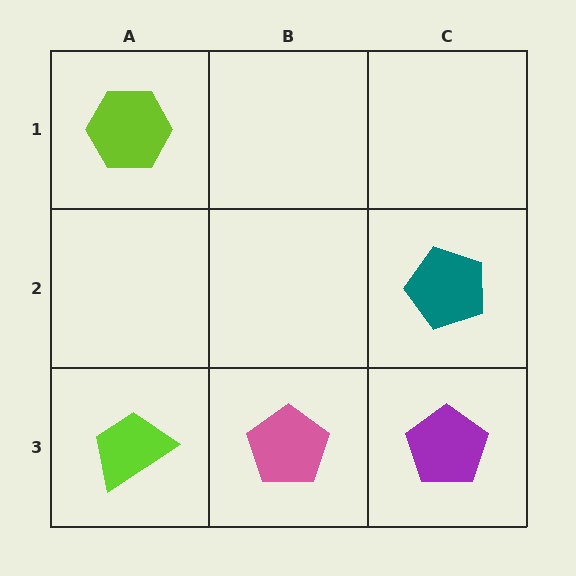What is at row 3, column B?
A pink pentagon.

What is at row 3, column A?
A lime trapezoid.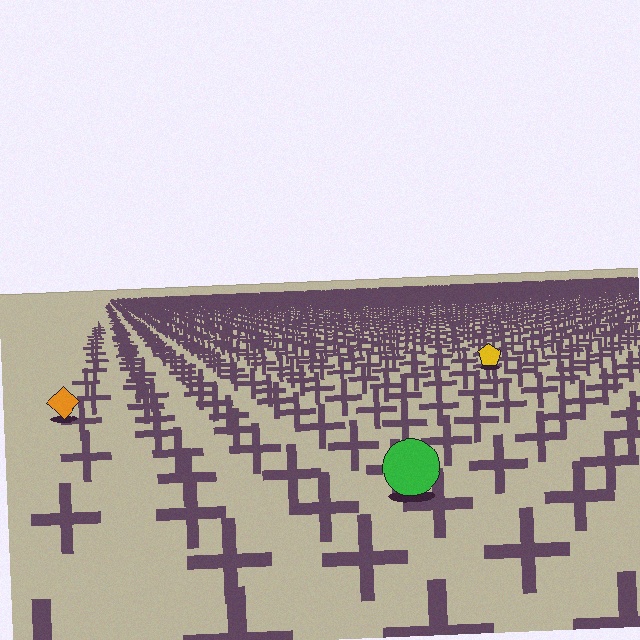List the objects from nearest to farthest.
From nearest to farthest: the green circle, the orange diamond, the yellow pentagon.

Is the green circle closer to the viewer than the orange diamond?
Yes. The green circle is closer — you can tell from the texture gradient: the ground texture is coarser near it.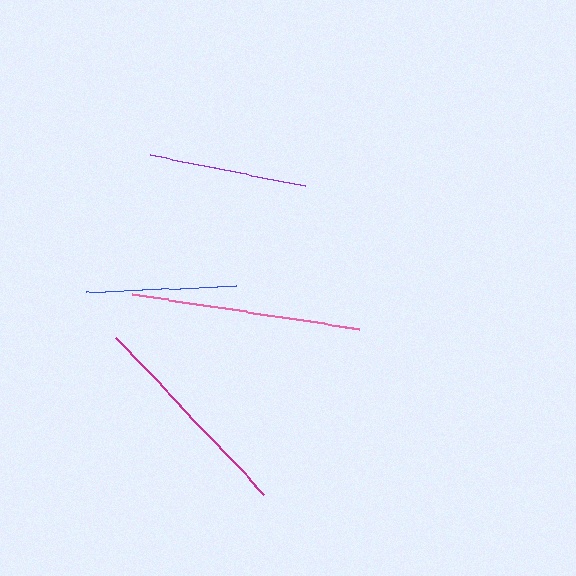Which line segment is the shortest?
The blue line is the shortest at approximately 151 pixels.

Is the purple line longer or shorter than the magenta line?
The magenta line is longer than the purple line.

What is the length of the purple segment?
The purple segment is approximately 159 pixels long.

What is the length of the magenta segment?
The magenta segment is approximately 216 pixels long.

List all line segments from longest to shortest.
From longest to shortest: pink, magenta, purple, blue.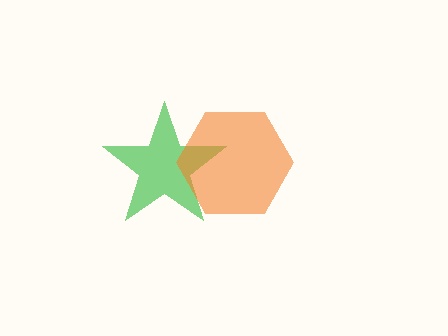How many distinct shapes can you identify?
There are 2 distinct shapes: a green star, an orange hexagon.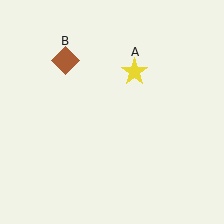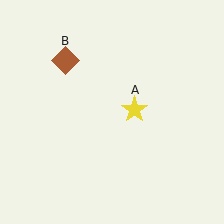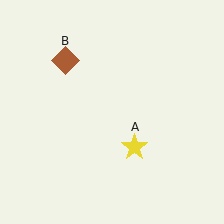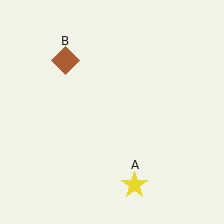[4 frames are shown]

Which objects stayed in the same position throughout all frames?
Brown diamond (object B) remained stationary.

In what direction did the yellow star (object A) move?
The yellow star (object A) moved down.